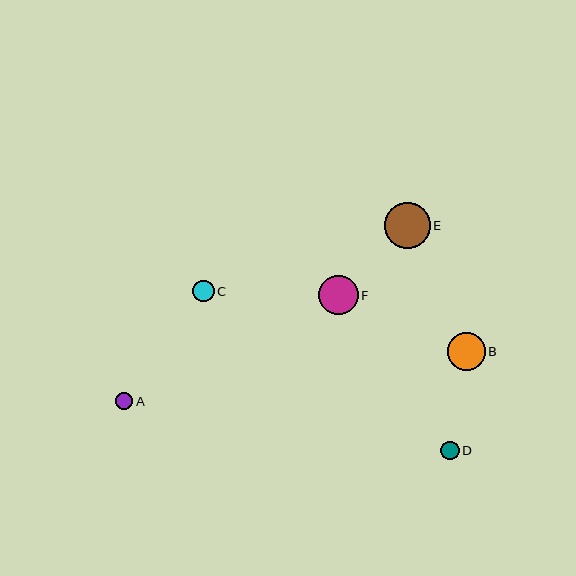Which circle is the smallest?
Circle A is the smallest with a size of approximately 17 pixels.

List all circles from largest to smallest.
From largest to smallest: E, F, B, C, D, A.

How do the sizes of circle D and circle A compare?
Circle D and circle A are approximately the same size.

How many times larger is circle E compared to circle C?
Circle E is approximately 2.1 times the size of circle C.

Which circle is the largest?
Circle E is the largest with a size of approximately 46 pixels.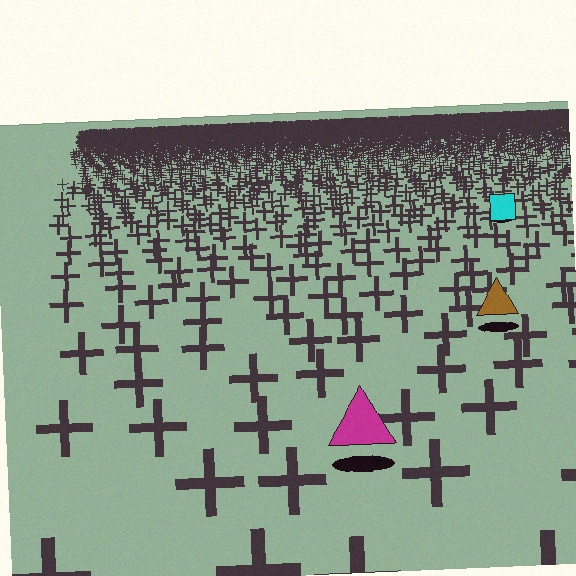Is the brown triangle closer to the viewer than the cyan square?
Yes. The brown triangle is closer — you can tell from the texture gradient: the ground texture is coarser near it.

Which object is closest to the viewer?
The magenta triangle is closest. The texture marks near it are larger and more spread out.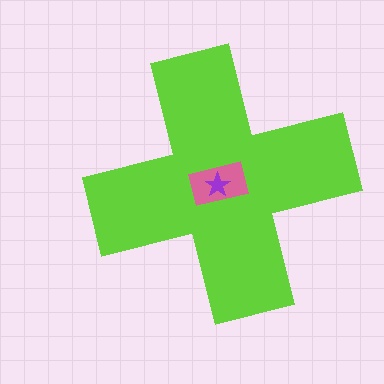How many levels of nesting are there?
3.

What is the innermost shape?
The purple star.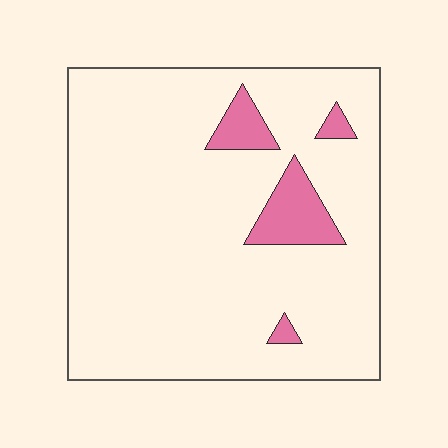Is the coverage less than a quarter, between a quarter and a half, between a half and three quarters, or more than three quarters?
Less than a quarter.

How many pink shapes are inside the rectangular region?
4.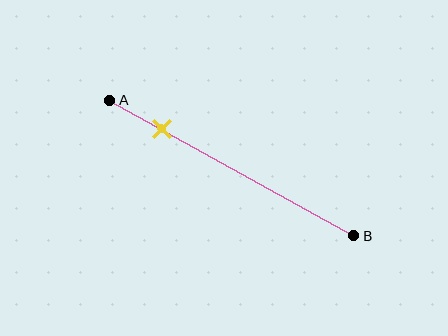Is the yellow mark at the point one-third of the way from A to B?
No, the mark is at about 20% from A, not at the 33% one-third point.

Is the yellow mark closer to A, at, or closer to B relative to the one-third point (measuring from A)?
The yellow mark is closer to point A than the one-third point of segment AB.